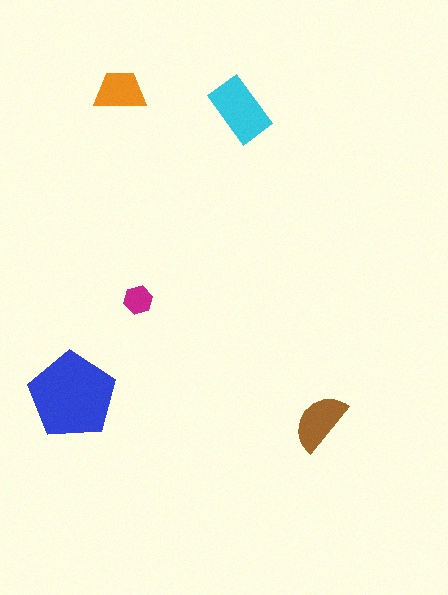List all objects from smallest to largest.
The magenta hexagon, the orange trapezoid, the brown semicircle, the cyan rectangle, the blue pentagon.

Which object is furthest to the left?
The blue pentagon is leftmost.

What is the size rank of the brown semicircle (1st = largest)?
3rd.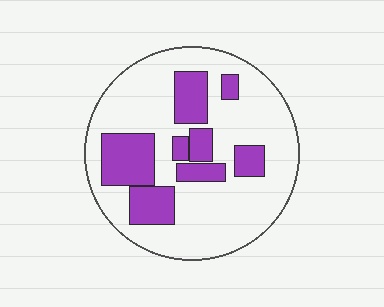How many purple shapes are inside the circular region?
8.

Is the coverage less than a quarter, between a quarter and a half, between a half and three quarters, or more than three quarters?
Between a quarter and a half.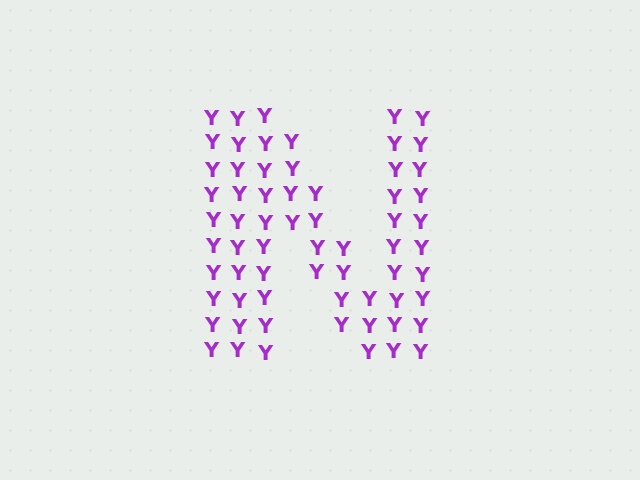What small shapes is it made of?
It is made of small letter Y's.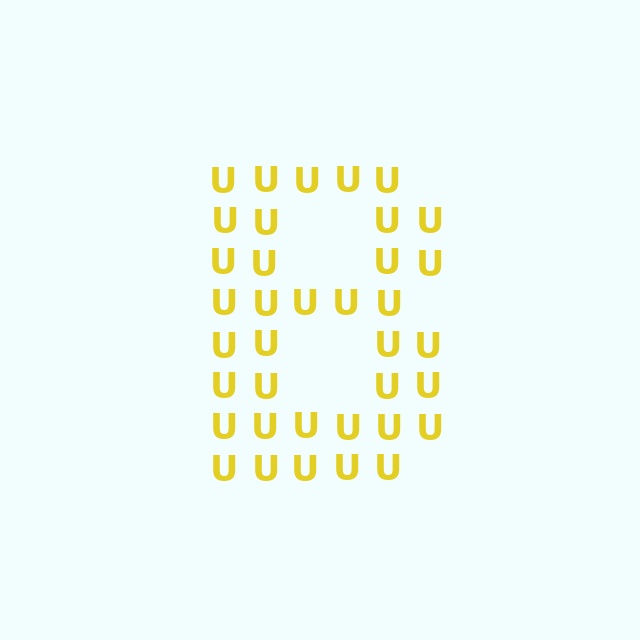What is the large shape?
The large shape is the letter B.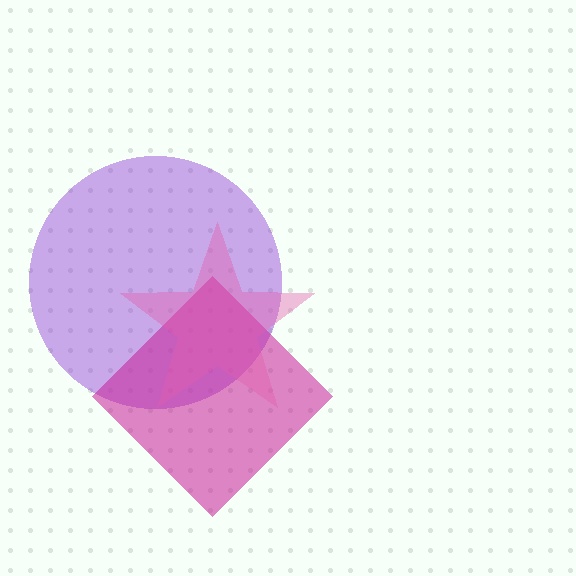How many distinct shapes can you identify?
There are 3 distinct shapes: a purple circle, a magenta diamond, a pink star.